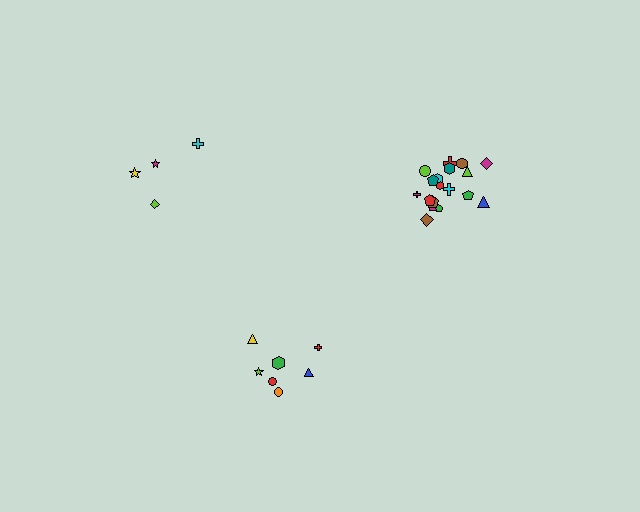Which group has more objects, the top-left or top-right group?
The top-right group.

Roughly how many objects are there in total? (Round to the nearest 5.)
Roughly 30 objects in total.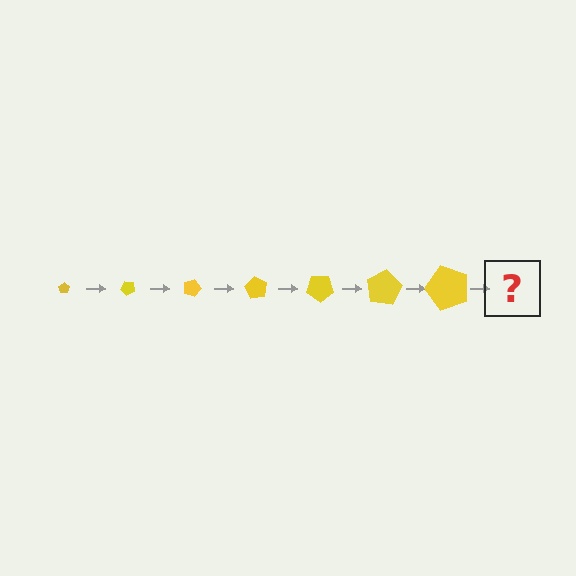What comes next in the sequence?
The next element should be a pentagon, larger than the previous one and rotated 315 degrees from the start.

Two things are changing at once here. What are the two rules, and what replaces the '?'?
The two rules are that the pentagon grows larger each step and it rotates 45 degrees each step. The '?' should be a pentagon, larger than the previous one and rotated 315 degrees from the start.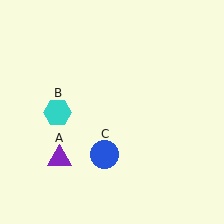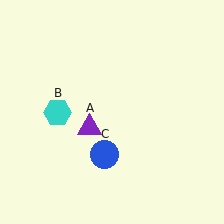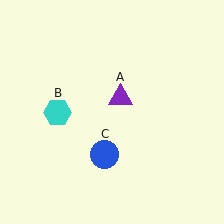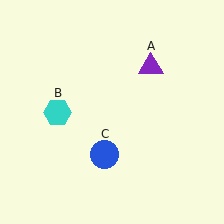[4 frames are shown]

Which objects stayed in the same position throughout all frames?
Cyan hexagon (object B) and blue circle (object C) remained stationary.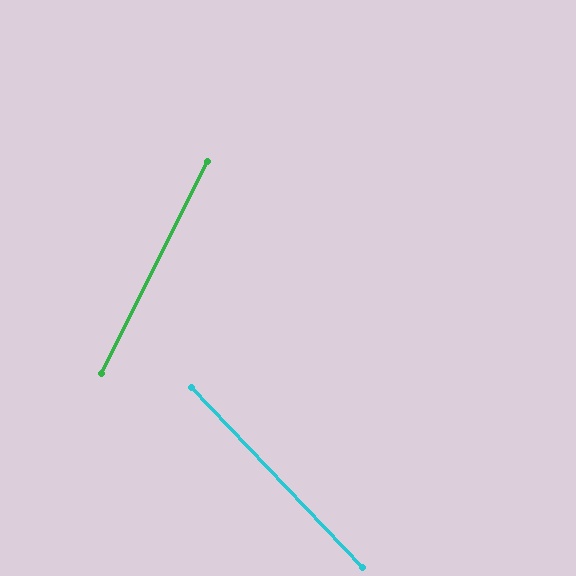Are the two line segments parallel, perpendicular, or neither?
Neither parallel nor perpendicular — they differ by about 70°.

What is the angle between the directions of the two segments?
Approximately 70 degrees.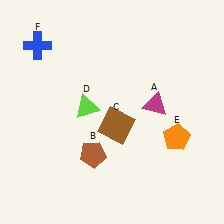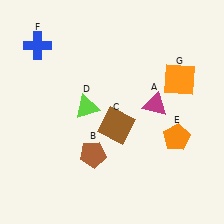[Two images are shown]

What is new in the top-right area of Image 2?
An orange square (G) was added in the top-right area of Image 2.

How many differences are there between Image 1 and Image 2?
There is 1 difference between the two images.